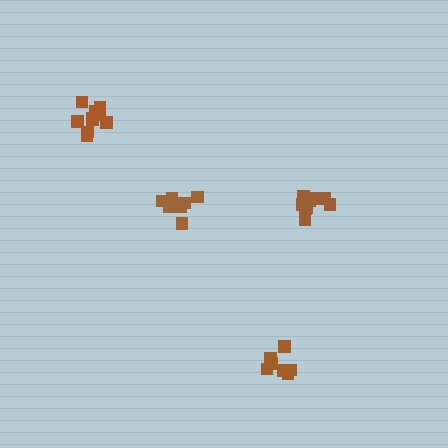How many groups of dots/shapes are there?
There are 4 groups.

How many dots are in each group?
Group 1: 11 dots, Group 2: 10 dots, Group 3: 10 dots, Group 4: 7 dots (38 total).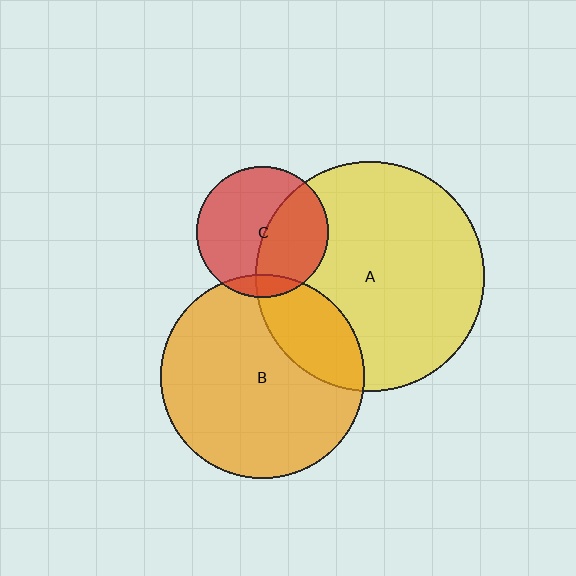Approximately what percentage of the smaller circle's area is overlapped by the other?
Approximately 10%.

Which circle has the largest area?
Circle A (yellow).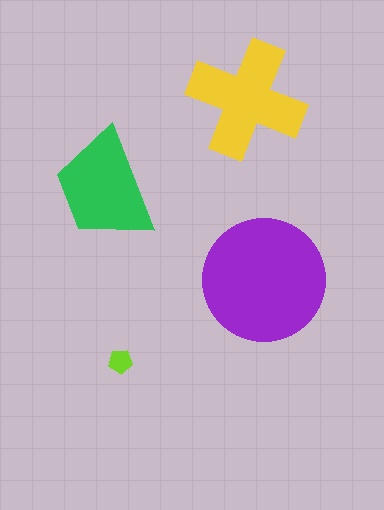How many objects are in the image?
There are 4 objects in the image.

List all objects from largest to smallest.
The purple circle, the yellow cross, the green trapezoid, the lime pentagon.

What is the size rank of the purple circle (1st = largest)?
1st.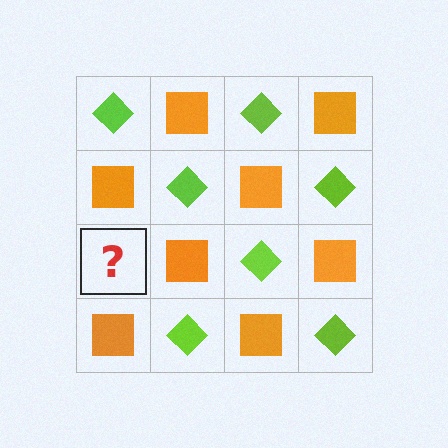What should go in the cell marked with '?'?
The missing cell should contain a lime diamond.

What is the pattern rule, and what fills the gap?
The rule is that it alternates lime diamond and orange square in a checkerboard pattern. The gap should be filled with a lime diamond.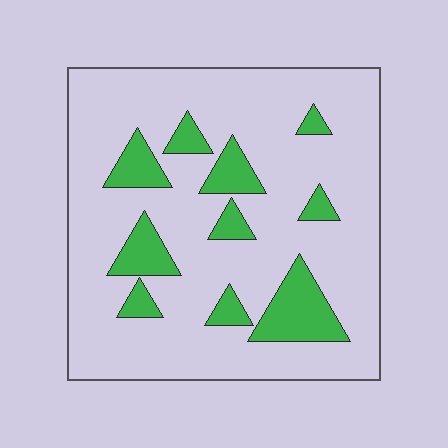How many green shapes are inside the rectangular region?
10.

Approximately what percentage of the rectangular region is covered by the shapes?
Approximately 20%.